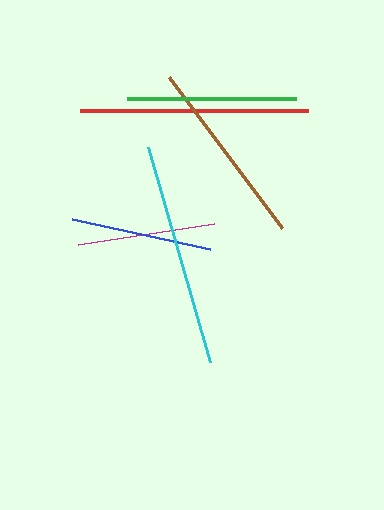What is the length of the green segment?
The green segment is approximately 168 pixels long.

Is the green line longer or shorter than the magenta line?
The green line is longer than the magenta line.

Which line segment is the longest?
The red line is the longest at approximately 229 pixels.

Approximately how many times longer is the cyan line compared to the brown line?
The cyan line is approximately 1.2 times the length of the brown line.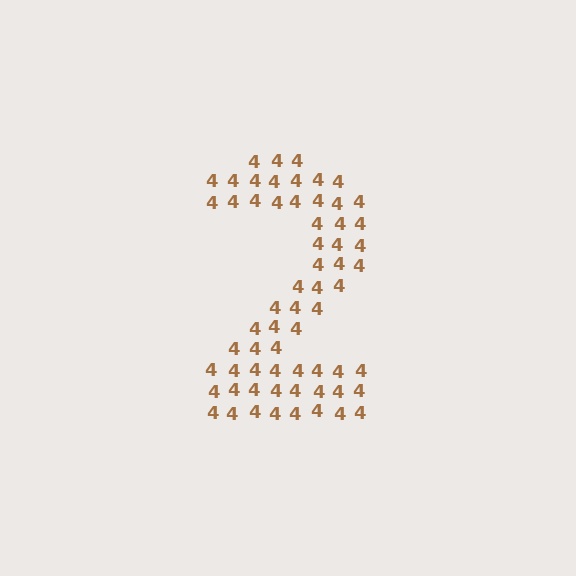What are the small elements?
The small elements are digit 4's.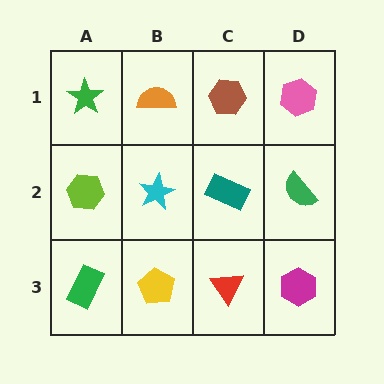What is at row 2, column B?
A cyan star.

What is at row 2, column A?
A lime hexagon.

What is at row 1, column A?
A green star.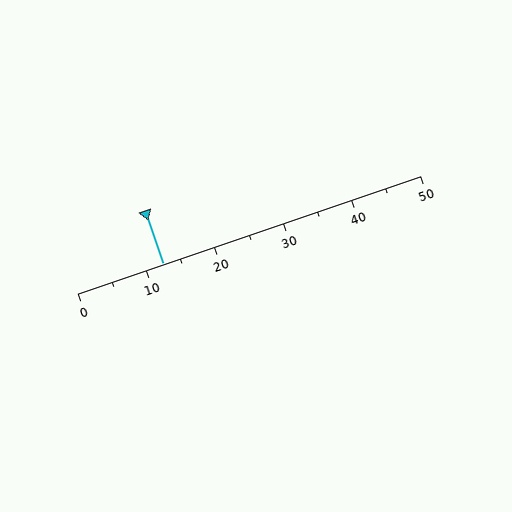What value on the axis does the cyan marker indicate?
The marker indicates approximately 12.5.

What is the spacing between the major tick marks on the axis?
The major ticks are spaced 10 apart.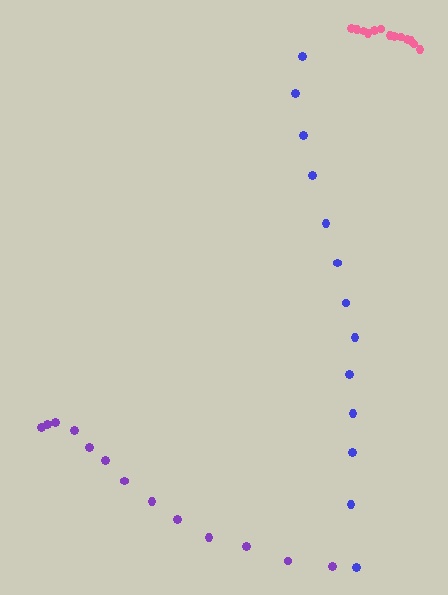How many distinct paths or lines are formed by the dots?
There are 3 distinct paths.